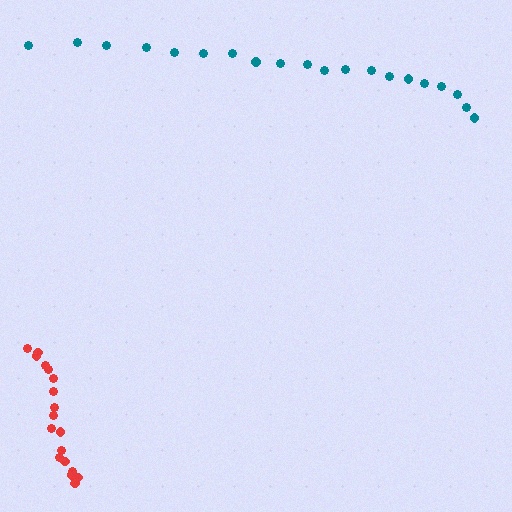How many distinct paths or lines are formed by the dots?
There are 2 distinct paths.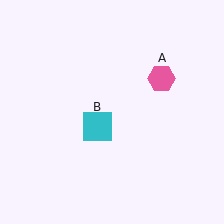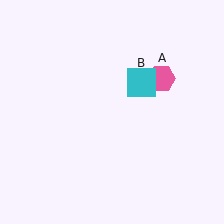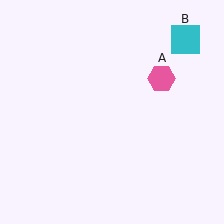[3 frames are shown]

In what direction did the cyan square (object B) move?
The cyan square (object B) moved up and to the right.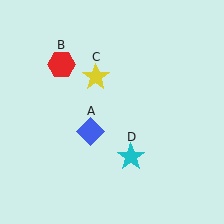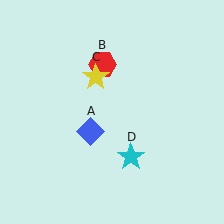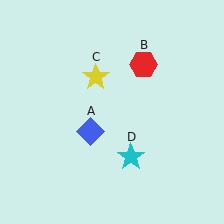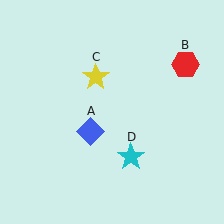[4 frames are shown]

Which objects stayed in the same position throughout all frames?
Blue diamond (object A) and yellow star (object C) and cyan star (object D) remained stationary.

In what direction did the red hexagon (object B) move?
The red hexagon (object B) moved right.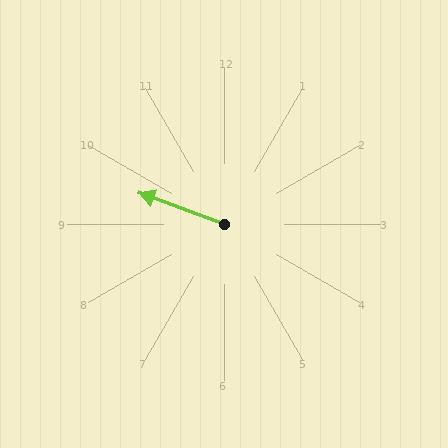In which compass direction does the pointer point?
West.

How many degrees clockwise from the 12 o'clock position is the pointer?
Approximately 290 degrees.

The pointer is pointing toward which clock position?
Roughly 10 o'clock.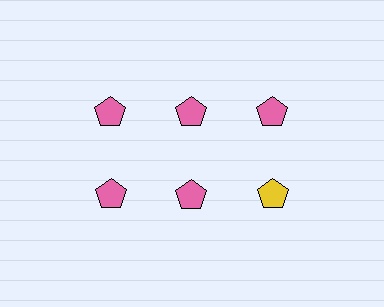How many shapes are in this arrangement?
There are 6 shapes arranged in a grid pattern.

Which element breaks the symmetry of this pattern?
The yellow pentagon in the second row, center column breaks the symmetry. All other shapes are pink pentagons.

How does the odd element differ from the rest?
It has a different color: yellow instead of pink.